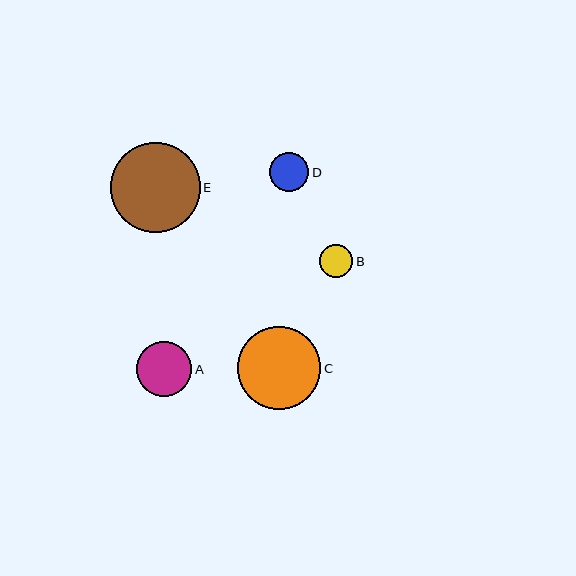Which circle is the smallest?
Circle B is the smallest with a size of approximately 33 pixels.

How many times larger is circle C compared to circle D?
Circle C is approximately 2.1 times the size of circle D.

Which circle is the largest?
Circle E is the largest with a size of approximately 90 pixels.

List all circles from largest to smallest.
From largest to smallest: E, C, A, D, B.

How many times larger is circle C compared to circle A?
Circle C is approximately 1.5 times the size of circle A.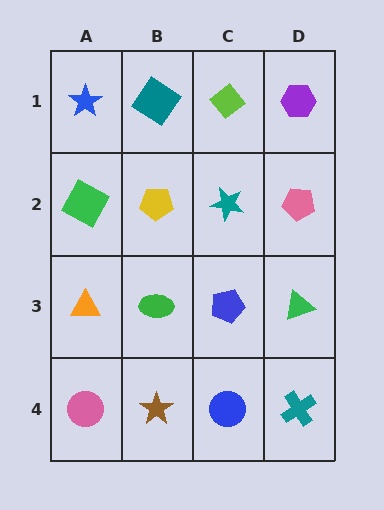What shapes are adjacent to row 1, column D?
A pink pentagon (row 2, column D), a lime diamond (row 1, column C).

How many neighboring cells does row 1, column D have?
2.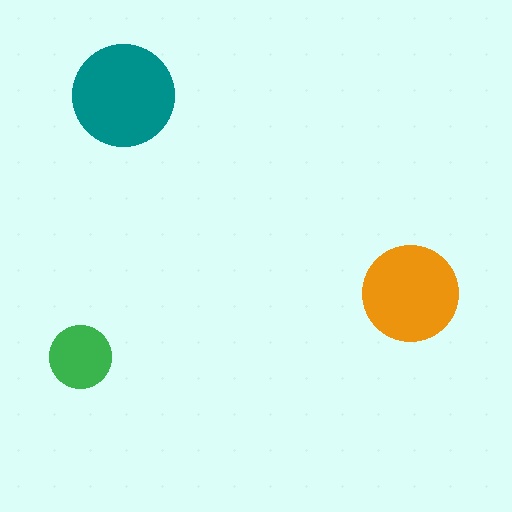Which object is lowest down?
The green circle is bottommost.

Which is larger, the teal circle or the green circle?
The teal one.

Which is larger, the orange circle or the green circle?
The orange one.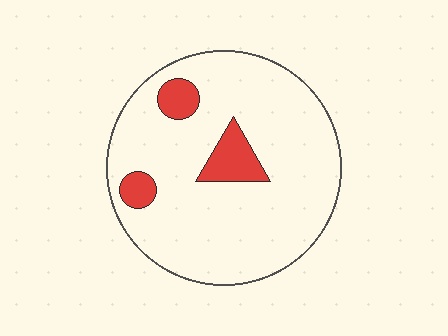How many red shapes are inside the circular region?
3.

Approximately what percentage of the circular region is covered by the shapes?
Approximately 10%.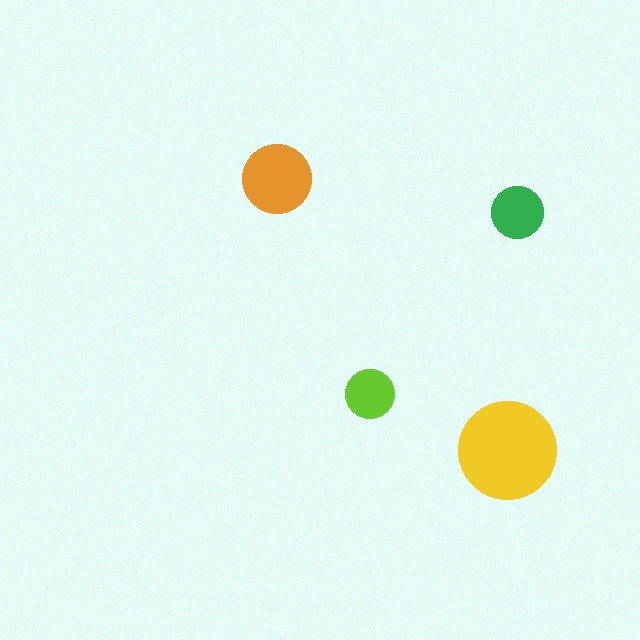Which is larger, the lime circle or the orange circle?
The orange one.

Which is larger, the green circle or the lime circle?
The green one.